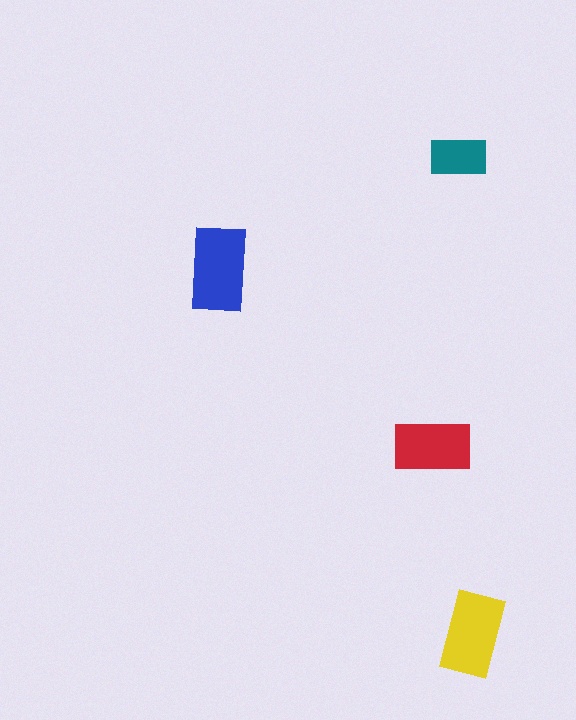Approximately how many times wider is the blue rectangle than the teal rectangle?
About 1.5 times wider.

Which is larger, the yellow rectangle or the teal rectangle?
The yellow one.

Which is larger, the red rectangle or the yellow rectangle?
The yellow one.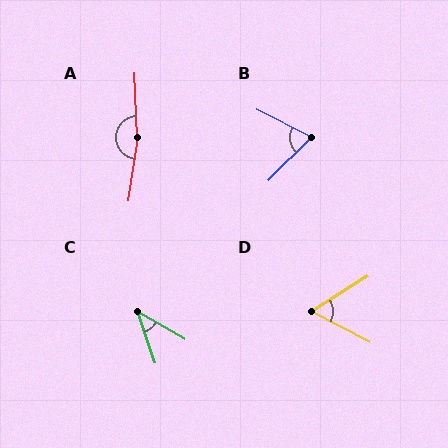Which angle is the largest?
A, at approximately 169 degrees.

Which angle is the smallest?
C, at approximately 40 degrees.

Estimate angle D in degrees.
Approximately 59 degrees.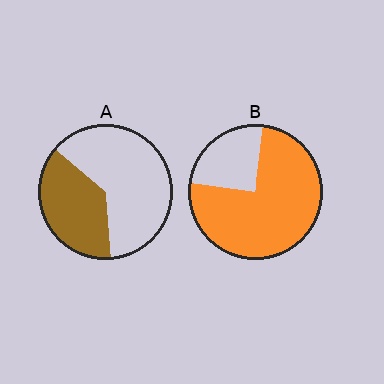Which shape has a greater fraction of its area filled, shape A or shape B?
Shape B.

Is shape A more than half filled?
No.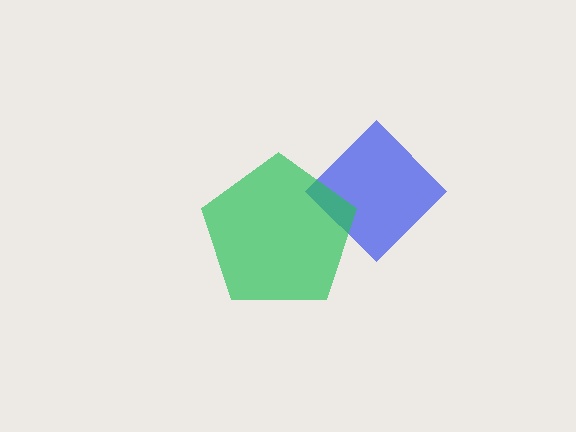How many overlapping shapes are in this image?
There are 2 overlapping shapes in the image.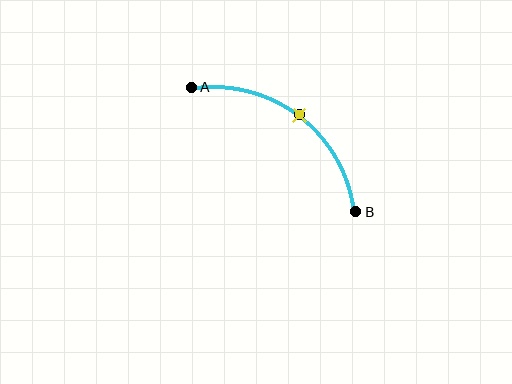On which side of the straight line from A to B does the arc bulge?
The arc bulges above and to the right of the straight line connecting A and B.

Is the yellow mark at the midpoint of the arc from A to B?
Yes. The yellow mark lies on the arc at equal arc-length from both A and B — it is the arc midpoint.